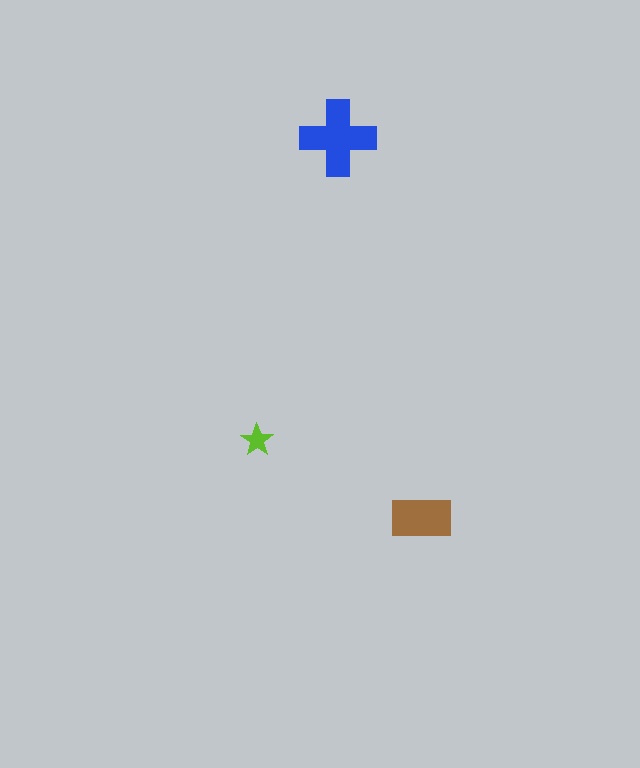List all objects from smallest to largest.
The lime star, the brown rectangle, the blue cross.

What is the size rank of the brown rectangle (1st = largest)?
2nd.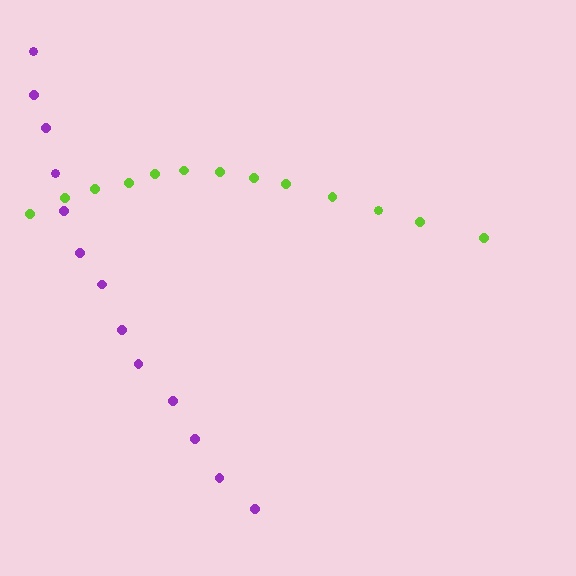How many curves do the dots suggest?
There are 2 distinct paths.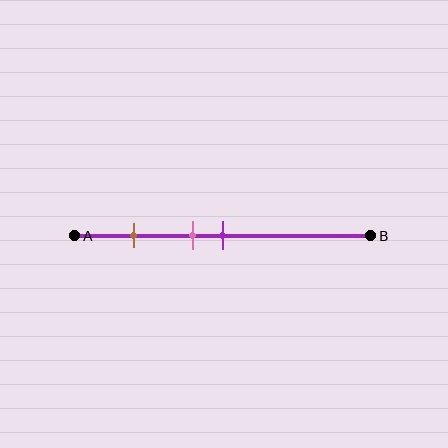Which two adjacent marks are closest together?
The pink and purple marks are the closest adjacent pair.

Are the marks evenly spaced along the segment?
No, the marks are not evenly spaced.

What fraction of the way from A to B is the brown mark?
The brown mark is approximately 20% (0.2) of the way from A to B.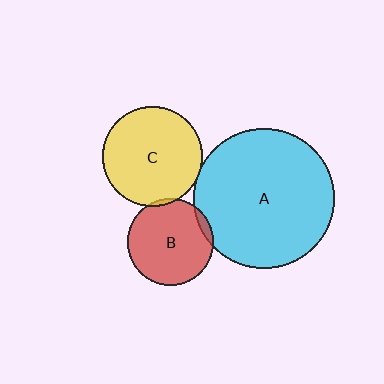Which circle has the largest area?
Circle A (cyan).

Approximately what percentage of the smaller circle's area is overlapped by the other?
Approximately 5%.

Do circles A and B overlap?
Yes.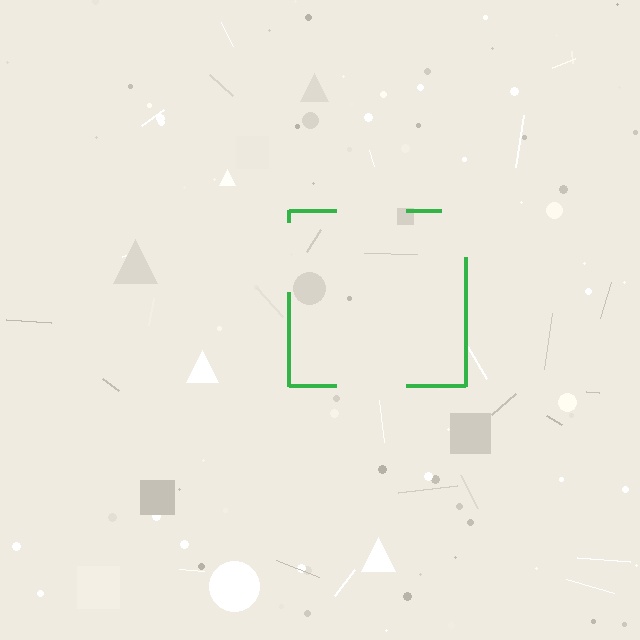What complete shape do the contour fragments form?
The contour fragments form a square.